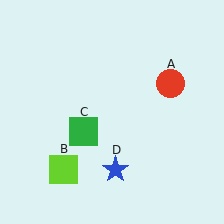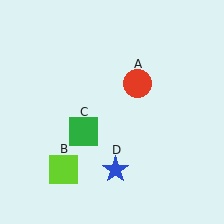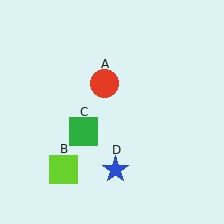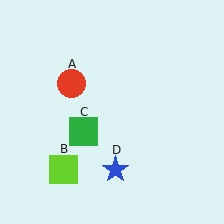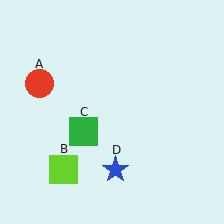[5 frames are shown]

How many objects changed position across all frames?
1 object changed position: red circle (object A).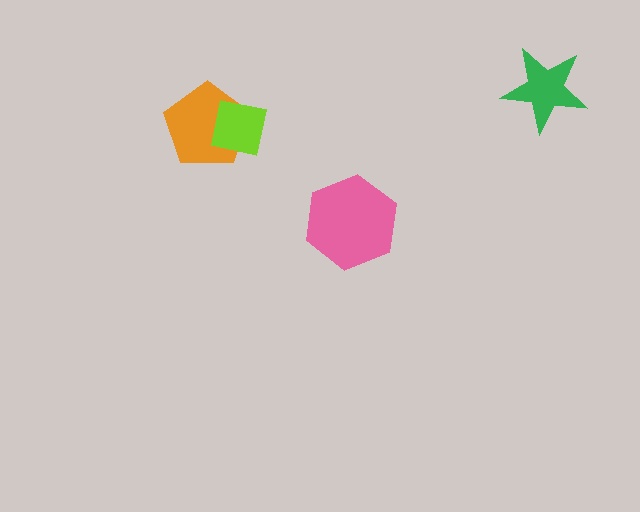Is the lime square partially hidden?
No, no other shape covers it.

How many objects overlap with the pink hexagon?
0 objects overlap with the pink hexagon.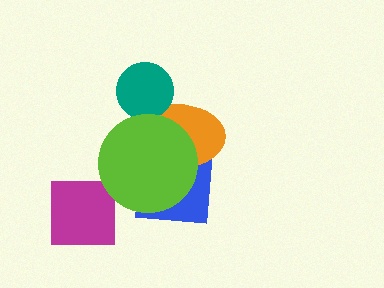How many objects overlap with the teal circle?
1 object overlaps with the teal circle.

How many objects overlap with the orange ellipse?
3 objects overlap with the orange ellipse.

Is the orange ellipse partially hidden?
Yes, it is partially covered by another shape.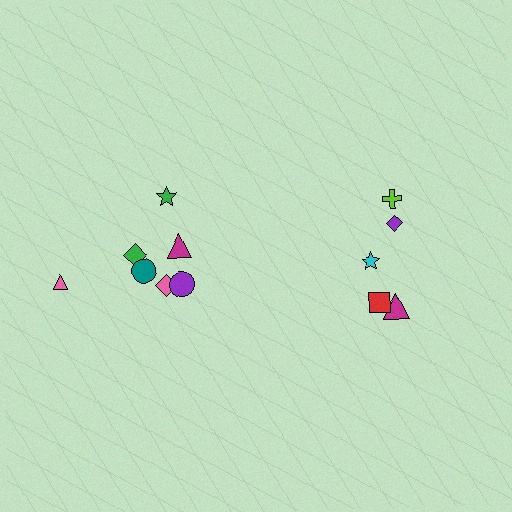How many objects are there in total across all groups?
There are 12 objects.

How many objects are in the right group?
There are 5 objects.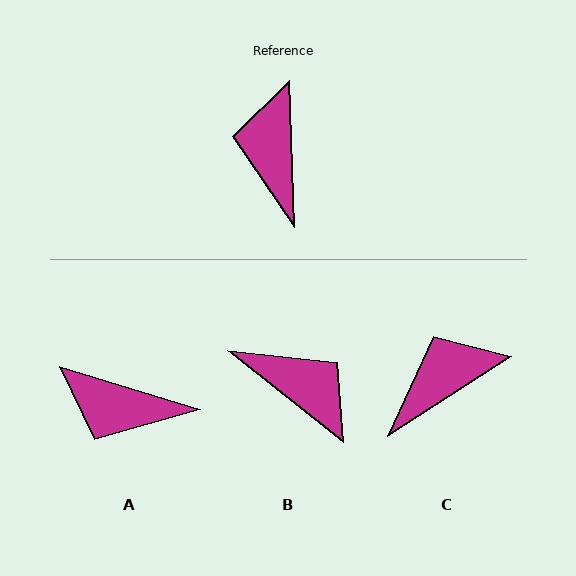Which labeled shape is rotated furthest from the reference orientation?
B, about 130 degrees away.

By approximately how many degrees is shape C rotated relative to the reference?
Approximately 59 degrees clockwise.